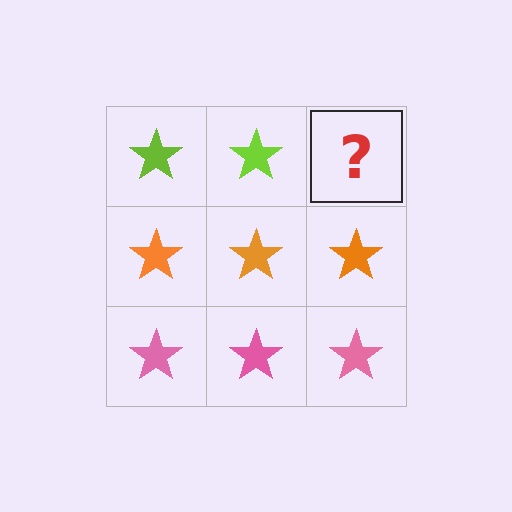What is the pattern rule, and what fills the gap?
The rule is that each row has a consistent color. The gap should be filled with a lime star.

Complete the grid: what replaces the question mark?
The question mark should be replaced with a lime star.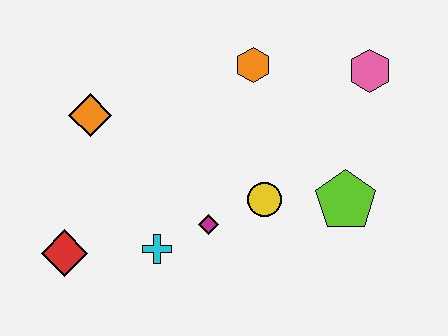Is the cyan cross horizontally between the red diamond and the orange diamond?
No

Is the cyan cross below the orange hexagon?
Yes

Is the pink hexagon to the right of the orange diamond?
Yes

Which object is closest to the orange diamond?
The red diamond is closest to the orange diamond.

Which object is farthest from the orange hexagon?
The red diamond is farthest from the orange hexagon.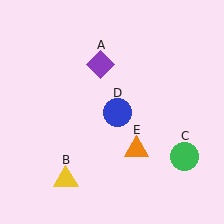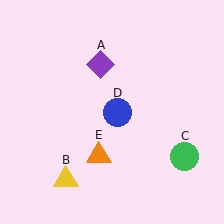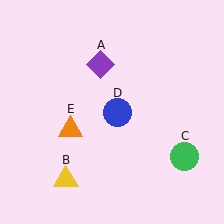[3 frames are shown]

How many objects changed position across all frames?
1 object changed position: orange triangle (object E).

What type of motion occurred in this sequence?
The orange triangle (object E) rotated clockwise around the center of the scene.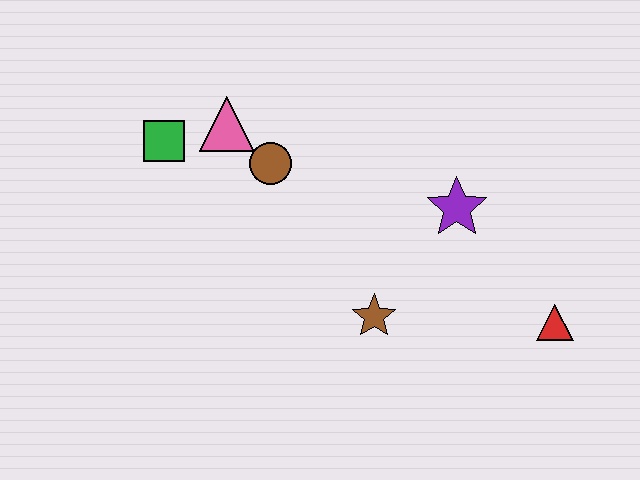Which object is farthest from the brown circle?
The red triangle is farthest from the brown circle.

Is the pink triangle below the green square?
No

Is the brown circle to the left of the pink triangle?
No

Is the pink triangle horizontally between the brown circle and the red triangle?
No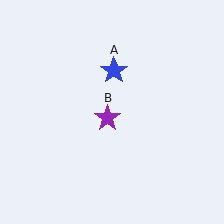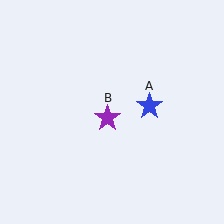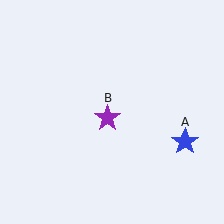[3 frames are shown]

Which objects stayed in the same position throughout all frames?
Purple star (object B) remained stationary.